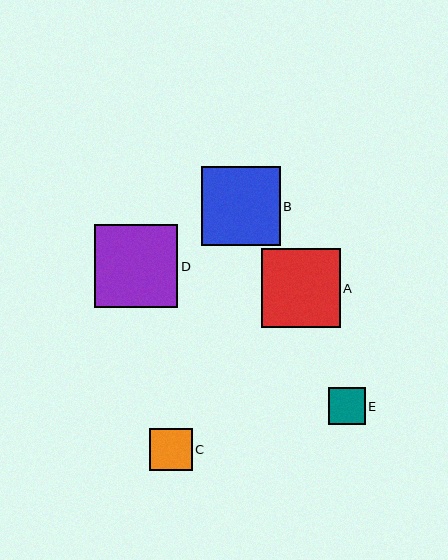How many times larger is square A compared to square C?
Square A is approximately 1.9 times the size of square C.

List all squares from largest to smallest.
From largest to smallest: D, B, A, C, E.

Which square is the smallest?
Square E is the smallest with a size of approximately 37 pixels.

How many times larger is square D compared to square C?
Square D is approximately 2.0 times the size of square C.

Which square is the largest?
Square D is the largest with a size of approximately 83 pixels.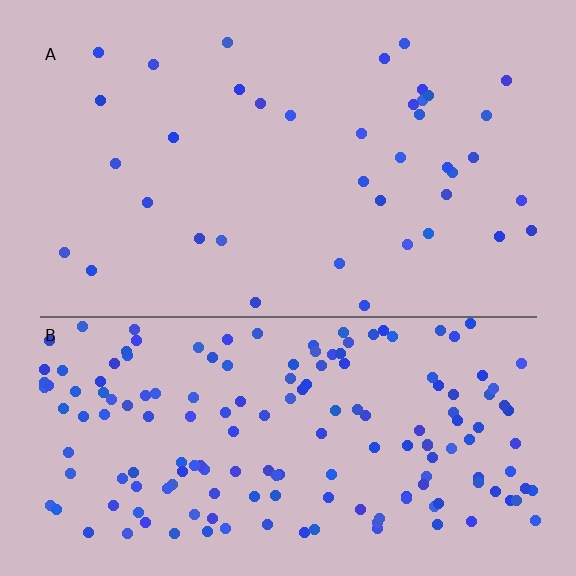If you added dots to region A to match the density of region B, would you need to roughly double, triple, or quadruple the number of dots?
Approximately quadruple.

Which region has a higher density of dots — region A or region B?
B (the bottom).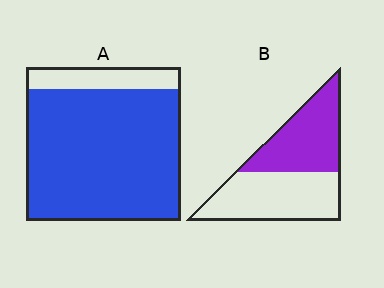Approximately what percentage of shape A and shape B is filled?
A is approximately 85% and B is approximately 45%.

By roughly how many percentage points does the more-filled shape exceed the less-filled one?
By roughly 40 percentage points (A over B).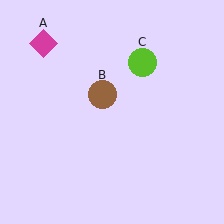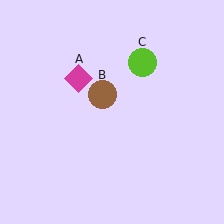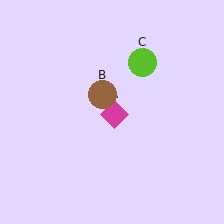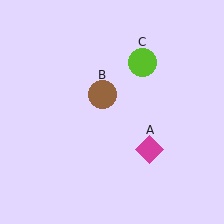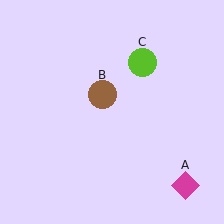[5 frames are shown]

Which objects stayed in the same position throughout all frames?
Brown circle (object B) and lime circle (object C) remained stationary.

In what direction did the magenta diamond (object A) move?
The magenta diamond (object A) moved down and to the right.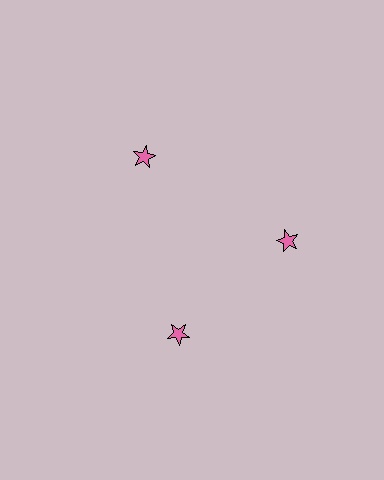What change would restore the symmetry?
The symmetry would be restored by rotating it back into even spacing with its neighbors so that all 3 stars sit at equal angles and equal distance from the center.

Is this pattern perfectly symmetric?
No. The 3 pink stars are arranged in a ring, but one element near the 7 o'clock position is rotated out of alignment along the ring, breaking the 3-fold rotational symmetry.